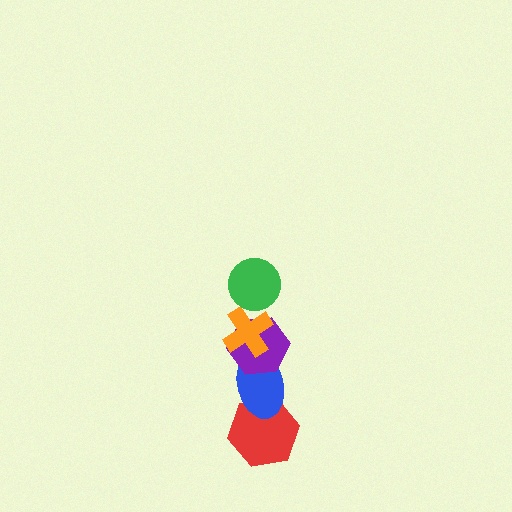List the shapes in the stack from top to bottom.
From top to bottom: the green circle, the orange cross, the purple hexagon, the blue ellipse, the red hexagon.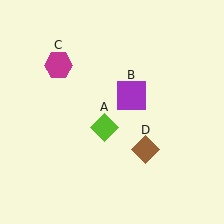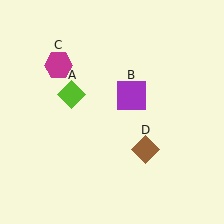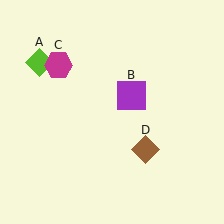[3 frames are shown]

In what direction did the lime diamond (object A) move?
The lime diamond (object A) moved up and to the left.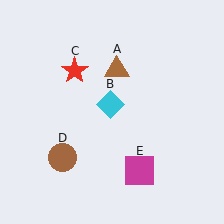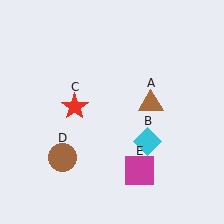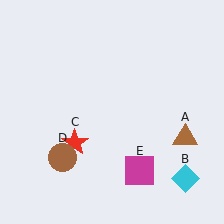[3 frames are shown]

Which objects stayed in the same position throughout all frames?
Brown circle (object D) and magenta square (object E) remained stationary.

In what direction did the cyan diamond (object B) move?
The cyan diamond (object B) moved down and to the right.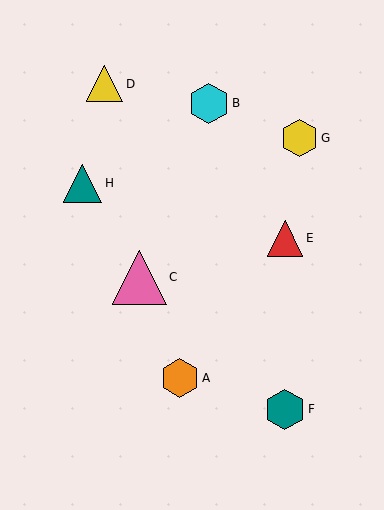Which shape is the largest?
The pink triangle (labeled C) is the largest.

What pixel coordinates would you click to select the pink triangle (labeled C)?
Click at (139, 277) to select the pink triangle C.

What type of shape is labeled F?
Shape F is a teal hexagon.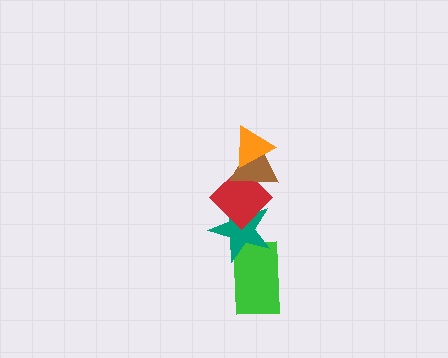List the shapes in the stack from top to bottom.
From top to bottom: the orange triangle, the brown triangle, the red diamond, the teal star, the green rectangle.